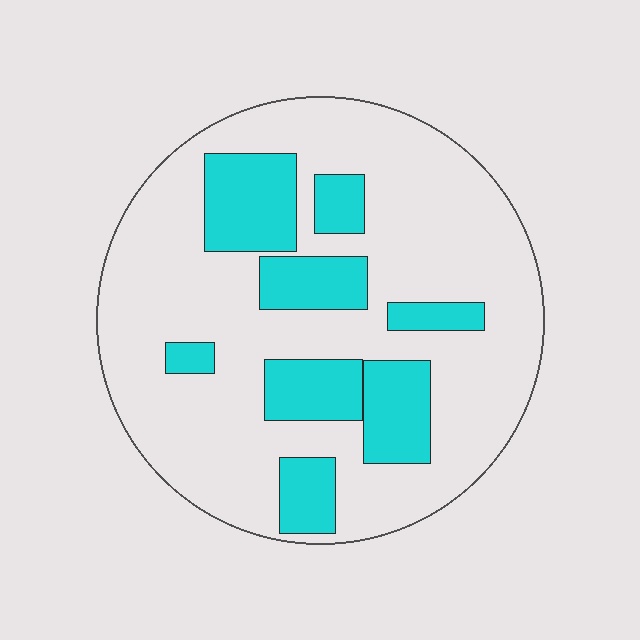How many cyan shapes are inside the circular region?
8.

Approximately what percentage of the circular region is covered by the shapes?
Approximately 25%.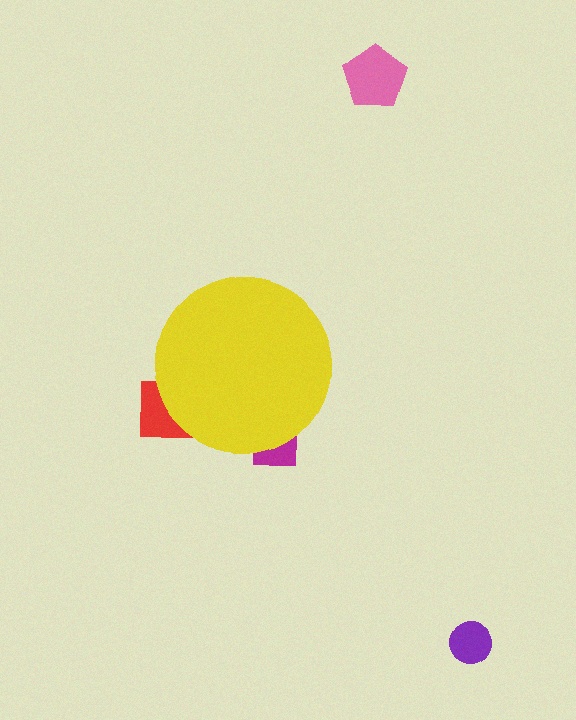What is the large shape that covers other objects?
A yellow circle.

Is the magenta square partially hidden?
Yes, the magenta square is partially hidden behind the yellow circle.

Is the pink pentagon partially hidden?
No, the pink pentagon is fully visible.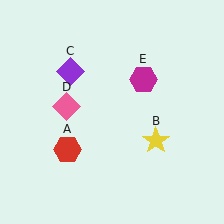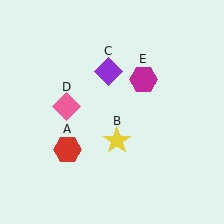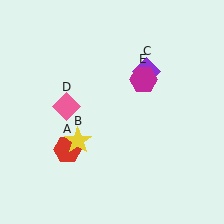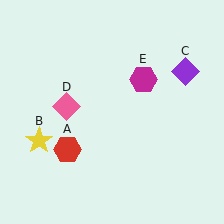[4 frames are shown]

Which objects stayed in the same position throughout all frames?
Red hexagon (object A) and pink diamond (object D) and magenta hexagon (object E) remained stationary.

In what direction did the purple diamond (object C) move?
The purple diamond (object C) moved right.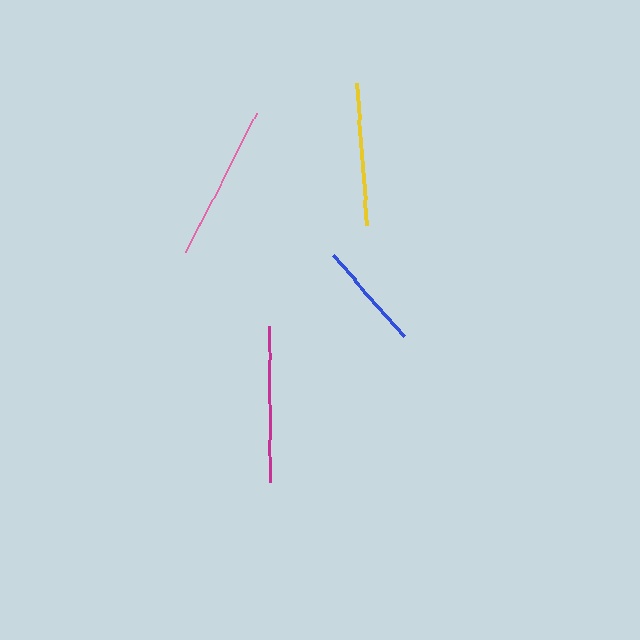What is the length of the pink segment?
The pink segment is approximately 156 pixels long.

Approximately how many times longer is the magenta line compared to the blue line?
The magenta line is approximately 1.5 times the length of the blue line.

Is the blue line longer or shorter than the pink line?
The pink line is longer than the blue line.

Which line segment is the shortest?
The blue line is the shortest at approximately 107 pixels.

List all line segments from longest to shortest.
From longest to shortest: magenta, pink, yellow, blue.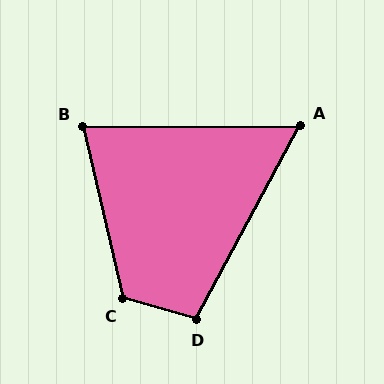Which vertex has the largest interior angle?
C, at approximately 119 degrees.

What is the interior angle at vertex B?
Approximately 77 degrees (acute).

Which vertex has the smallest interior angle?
A, at approximately 61 degrees.